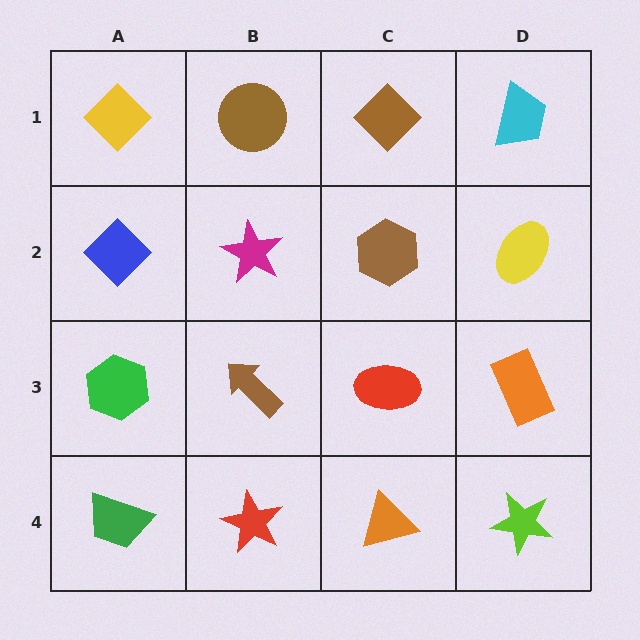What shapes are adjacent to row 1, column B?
A magenta star (row 2, column B), a yellow diamond (row 1, column A), a brown diamond (row 1, column C).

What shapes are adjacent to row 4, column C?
A red ellipse (row 3, column C), a red star (row 4, column B), a lime star (row 4, column D).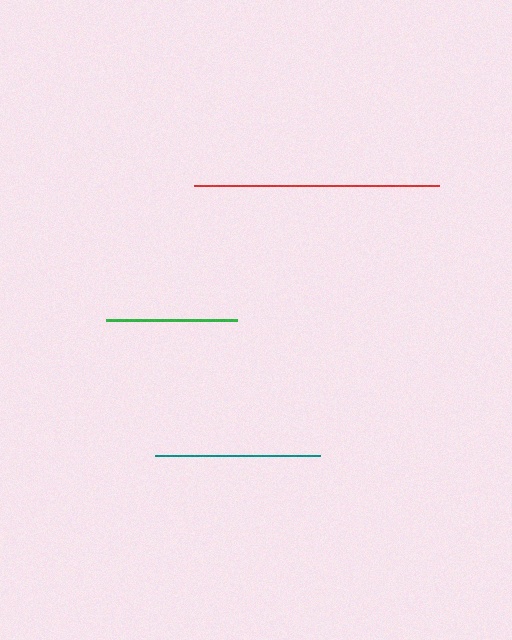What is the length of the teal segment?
The teal segment is approximately 165 pixels long.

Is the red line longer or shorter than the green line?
The red line is longer than the green line.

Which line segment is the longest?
The red line is the longest at approximately 245 pixels.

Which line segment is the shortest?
The green line is the shortest at approximately 132 pixels.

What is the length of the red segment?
The red segment is approximately 245 pixels long.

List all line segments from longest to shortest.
From longest to shortest: red, teal, green.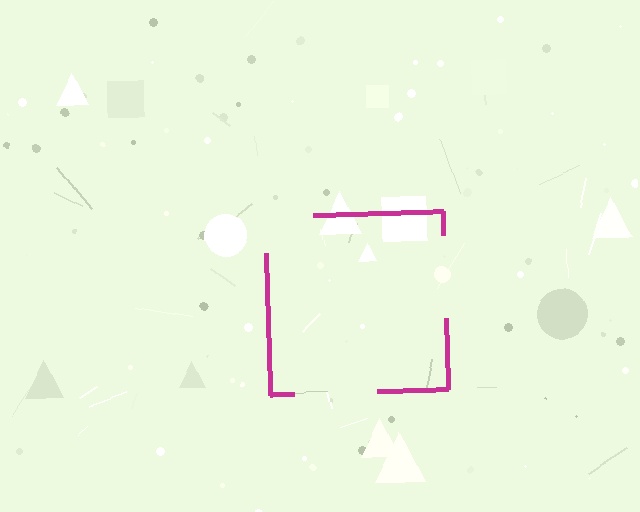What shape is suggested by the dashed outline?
The dashed outline suggests a square.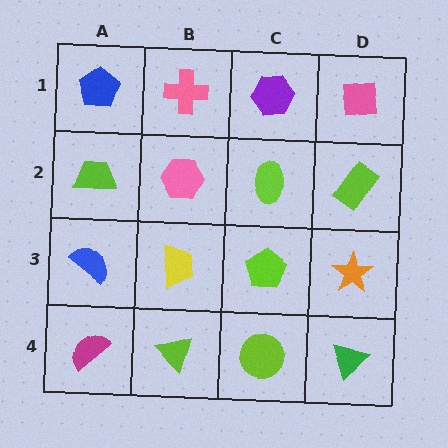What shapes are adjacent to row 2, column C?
A purple hexagon (row 1, column C), a lime pentagon (row 3, column C), a pink hexagon (row 2, column B), a lime rectangle (row 2, column D).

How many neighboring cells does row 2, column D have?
3.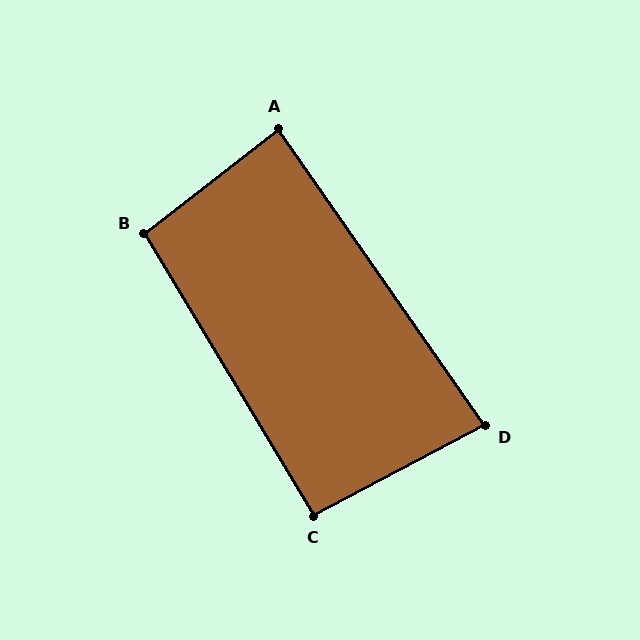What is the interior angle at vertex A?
Approximately 87 degrees (approximately right).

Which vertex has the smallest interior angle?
D, at approximately 83 degrees.